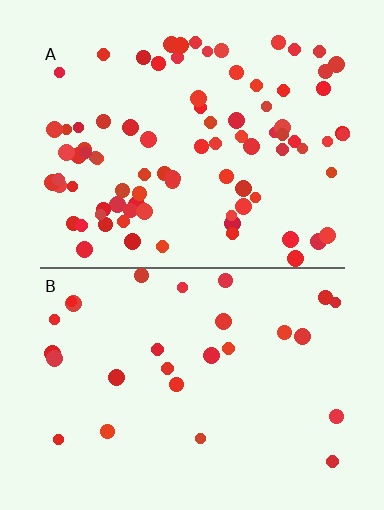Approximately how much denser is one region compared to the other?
Approximately 3.2× — region A over region B.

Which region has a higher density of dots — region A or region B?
A (the top).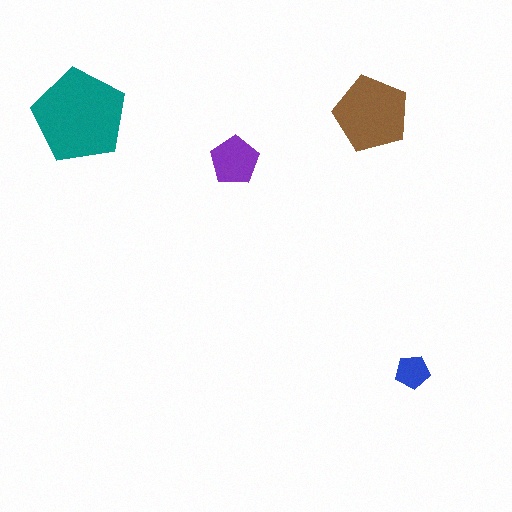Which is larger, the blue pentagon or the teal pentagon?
The teal one.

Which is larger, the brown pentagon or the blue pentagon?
The brown one.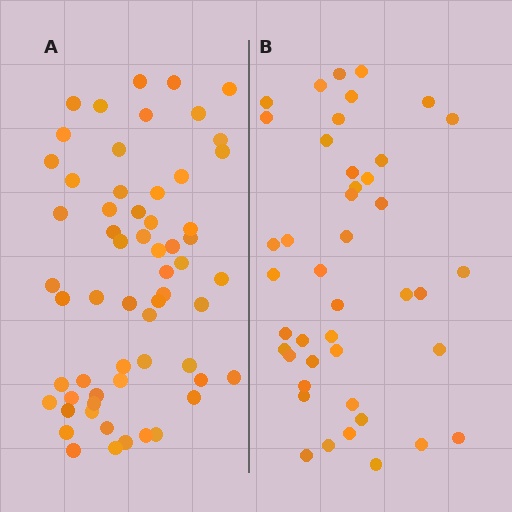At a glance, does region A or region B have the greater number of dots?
Region A (the left region) has more dots.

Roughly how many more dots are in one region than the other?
Region A has approximately 15 more dots than region B.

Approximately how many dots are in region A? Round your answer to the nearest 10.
About 60 dots.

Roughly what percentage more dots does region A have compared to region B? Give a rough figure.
About 40% more.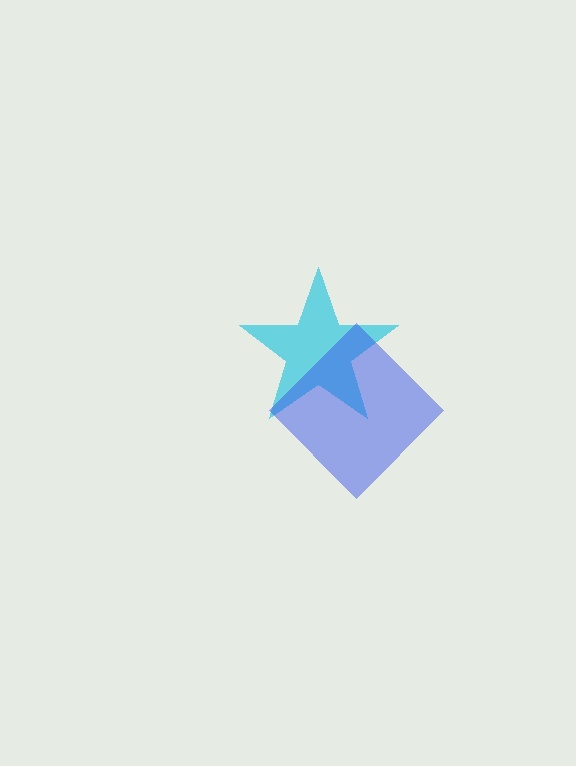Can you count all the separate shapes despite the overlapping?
Yes, there are 2 separate shapes.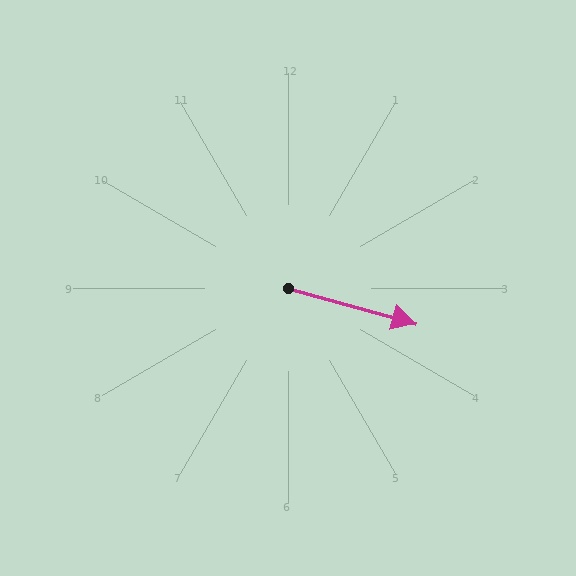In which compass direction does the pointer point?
East.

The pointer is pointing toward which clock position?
Roughly 4 o'clock.